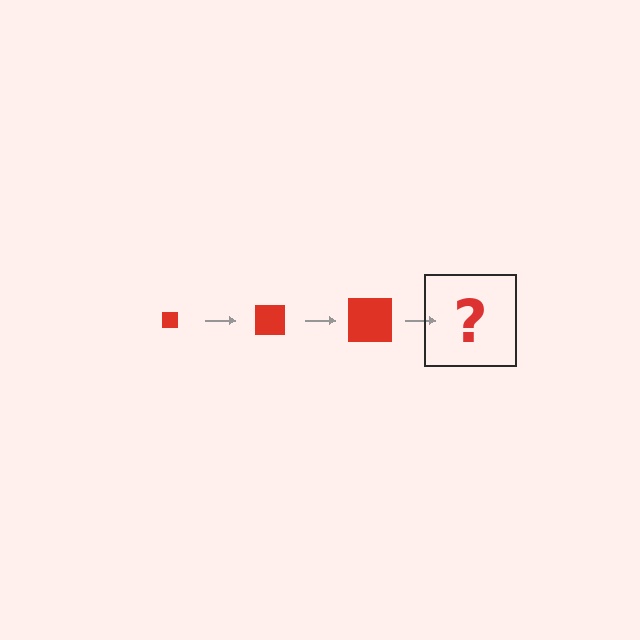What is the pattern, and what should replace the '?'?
The pattern is that the square gets progressively larger each step. The '?' should be a red square, larger than the previous one.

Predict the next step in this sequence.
The next step is a red square, larger than the previous one.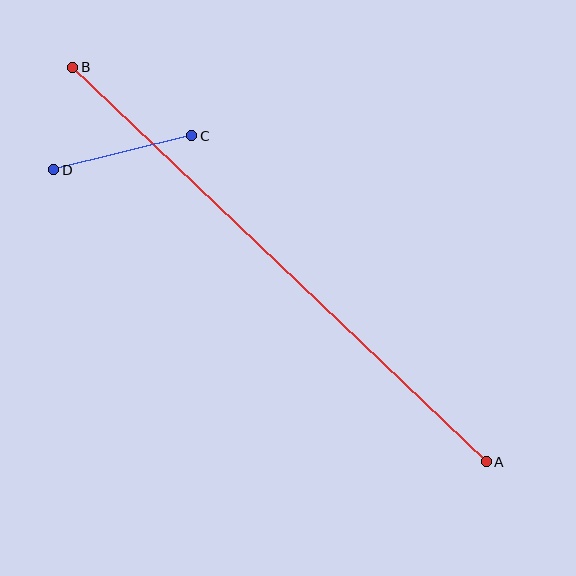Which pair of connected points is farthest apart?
Points A and B are farthest apart.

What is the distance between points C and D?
The distance is approximately 142 pixels.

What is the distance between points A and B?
The distance is approximately 572 pixels.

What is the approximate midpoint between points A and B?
The midpoint is at approximately (279, 264) pixels.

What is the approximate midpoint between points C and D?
The midpoint is at approximately (123, 153) pixels.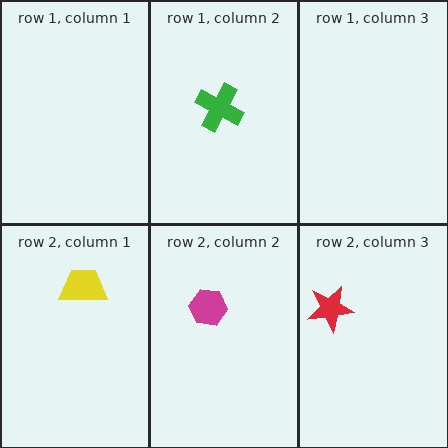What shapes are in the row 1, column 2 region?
The green cross.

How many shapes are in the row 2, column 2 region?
1.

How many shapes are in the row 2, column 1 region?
1.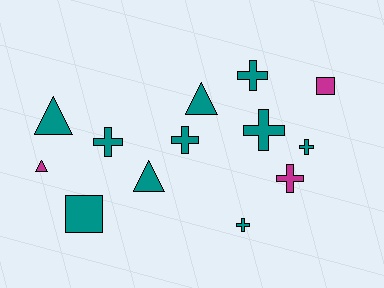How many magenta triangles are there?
There is 1 magenta triangle.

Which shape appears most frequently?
Cross, with 7 objects.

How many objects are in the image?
There are 13 objects.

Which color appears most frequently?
Teal, with 10 objects.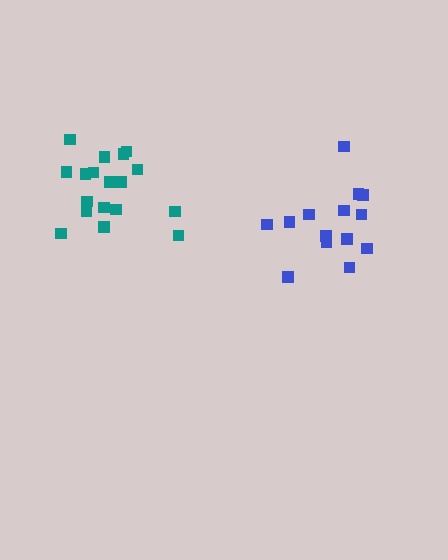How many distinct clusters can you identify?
There are 2 distinct clusters.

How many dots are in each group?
Group 1: 18 dots, Group 2: 14 dots (32 total).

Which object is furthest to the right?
The blue cluster is rightmost.